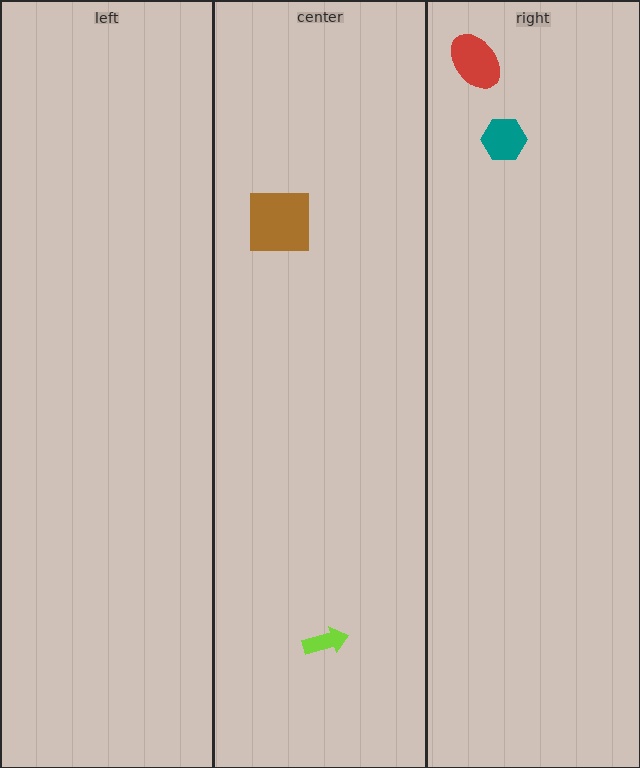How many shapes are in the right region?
2.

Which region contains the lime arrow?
The center region.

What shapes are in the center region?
The brown square, the lime arrow.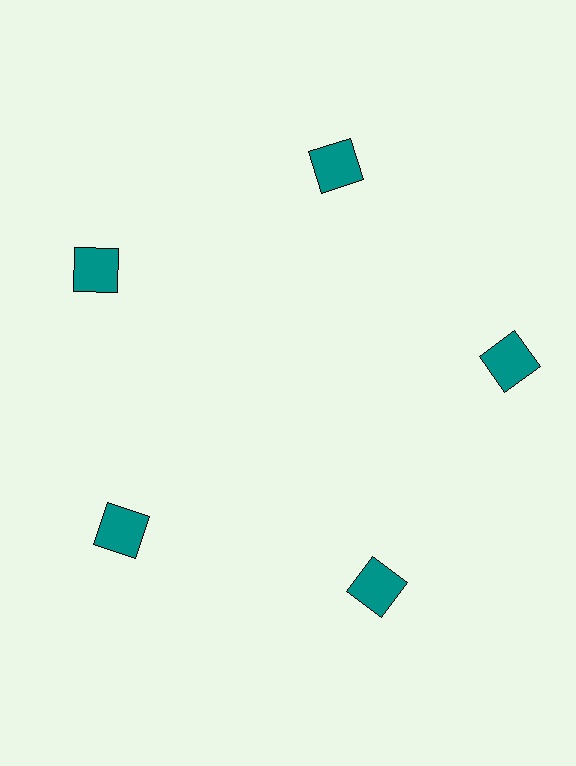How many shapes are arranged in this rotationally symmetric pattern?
There are 5 shapes, arranged in 5 groups of 1.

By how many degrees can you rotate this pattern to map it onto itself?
The pattern maps onto itself every 72 degrees of rotation.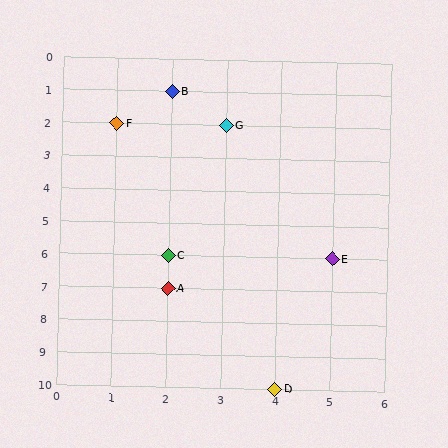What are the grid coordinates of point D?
Point D is at grid coordinates (4, 10).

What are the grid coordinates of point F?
Point F is at grid coordinates (1, 2).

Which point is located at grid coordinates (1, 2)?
Point F is at (1, 2).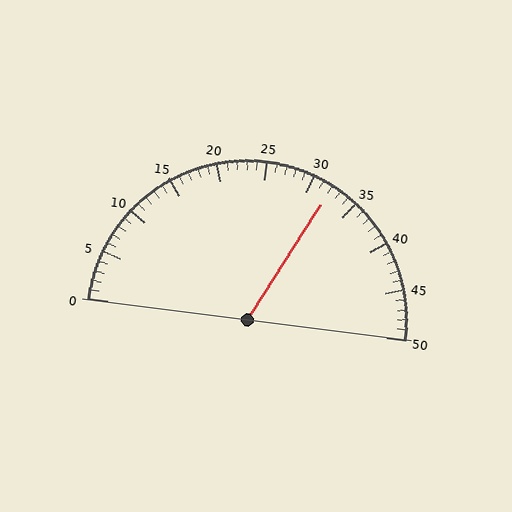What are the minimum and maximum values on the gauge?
The gauge ranges from 0 to 50.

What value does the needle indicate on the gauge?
The needle indicates approximately 32.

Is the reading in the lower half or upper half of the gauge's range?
The reading is in the upper half of the range (0 to 50).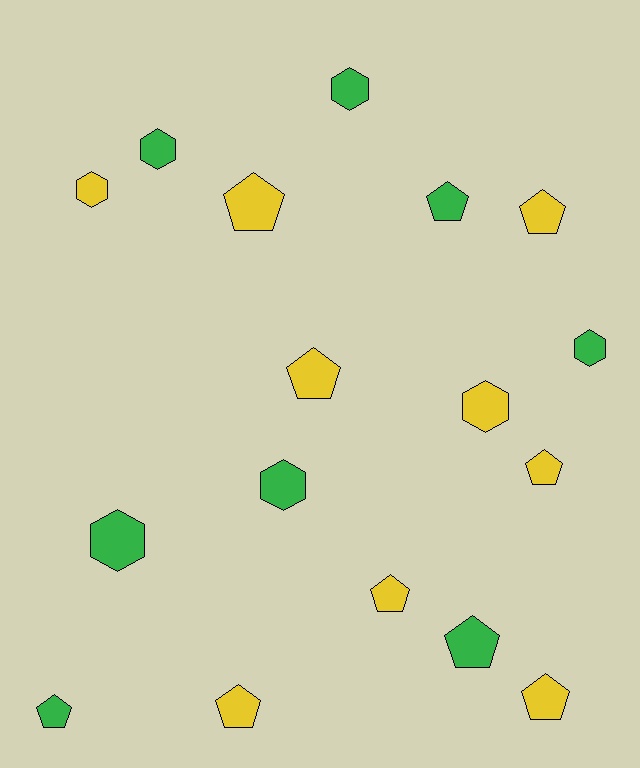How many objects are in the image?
There are 17 objects.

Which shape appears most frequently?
Pentagon, with 10 objects.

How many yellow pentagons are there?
There are 7 yellow pentagons.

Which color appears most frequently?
Yellow, with 9 objects.